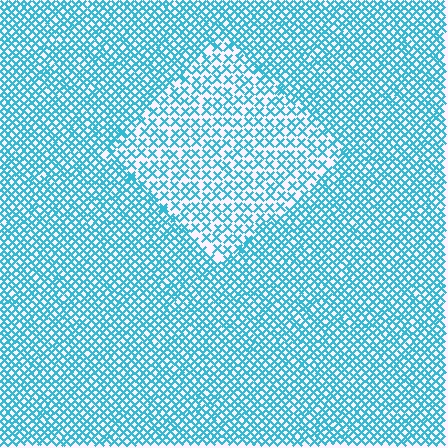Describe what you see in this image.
The image contains small cyan elements arranged at two different densities. A diamond-shaped region is visible where the elements are less densely packed than the surrounding area.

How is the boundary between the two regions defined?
The boundary is defined by a change in element density (approximately 1.8x ratio). All elements are the same color, size, and shape.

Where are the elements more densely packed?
The elements are more densely packed outside the diamond boundary.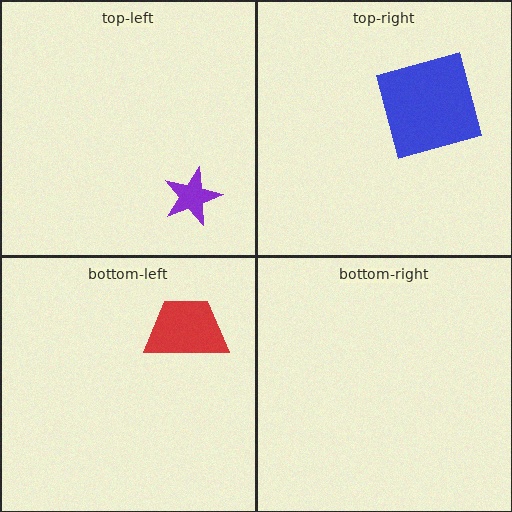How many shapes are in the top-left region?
1.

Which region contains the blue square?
The top-right region.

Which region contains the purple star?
The top-left region.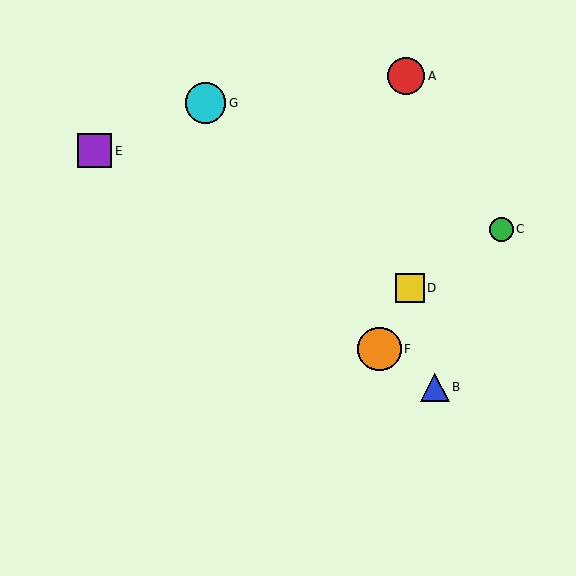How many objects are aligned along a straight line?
3 objects (B, E, F) are aligned along a straight line.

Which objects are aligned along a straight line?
Objects B, E, F are aligned along a straight line.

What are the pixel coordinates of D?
Object D is at (410, 288).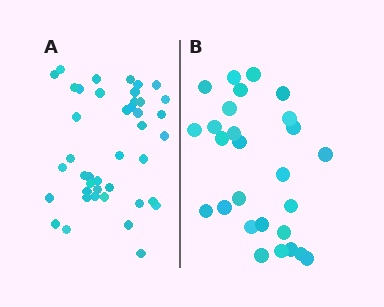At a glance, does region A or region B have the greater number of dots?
Region A (the left region) has more dots.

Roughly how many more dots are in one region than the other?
Region A has approximately 15 more dots than region B.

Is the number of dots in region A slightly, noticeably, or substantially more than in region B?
Region A has substantially more. The ratio is roughly 1.6 to 1.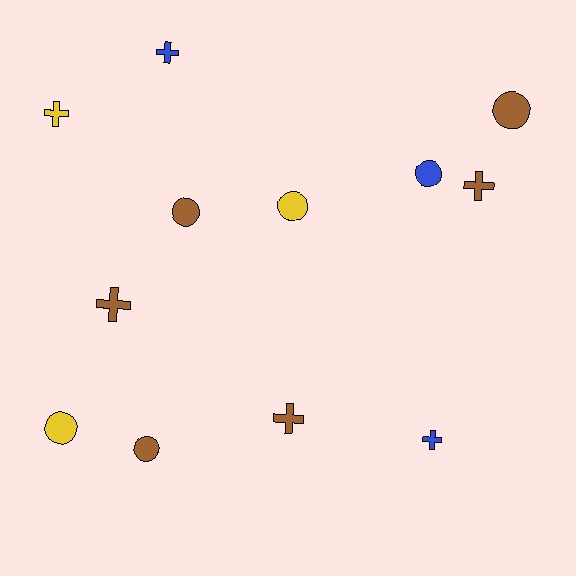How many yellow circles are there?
There are 2 yellow circles.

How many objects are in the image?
There are 12 objects.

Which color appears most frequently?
Brown, with 6 objects.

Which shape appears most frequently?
Circle, with 6 objects.